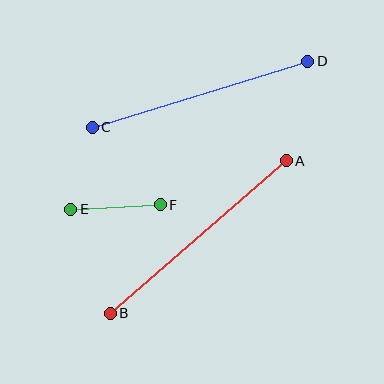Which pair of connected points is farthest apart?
Points A and B are farthest apart.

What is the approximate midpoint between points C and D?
The midpoint is at approximately (200, 94) pixels.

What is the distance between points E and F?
The distance is approximately 90 pixels.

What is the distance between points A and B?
The distance is approximately 233 pixels.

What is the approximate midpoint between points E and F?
The midpoint is at approximately (115, 207) pixels.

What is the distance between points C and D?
The distance is approximately 225 pixels.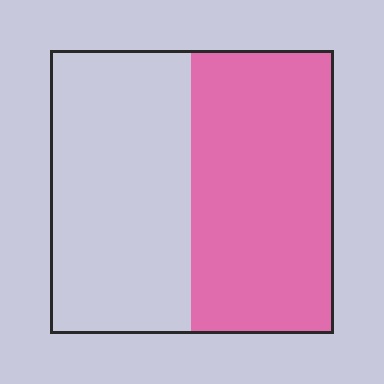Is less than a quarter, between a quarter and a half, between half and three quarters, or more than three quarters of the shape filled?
Between half and three quarters.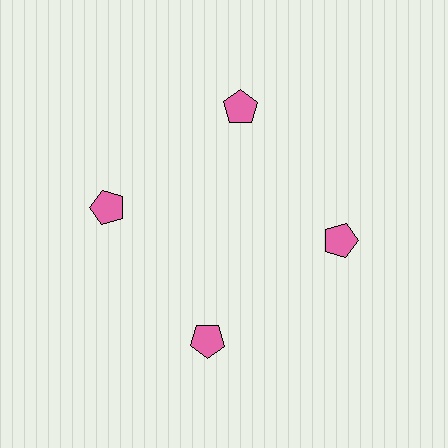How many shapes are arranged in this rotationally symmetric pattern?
There are 4 shapes, arranged in 4 groups of 1.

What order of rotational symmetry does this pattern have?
This pattern has 4-fold rotational symmetry.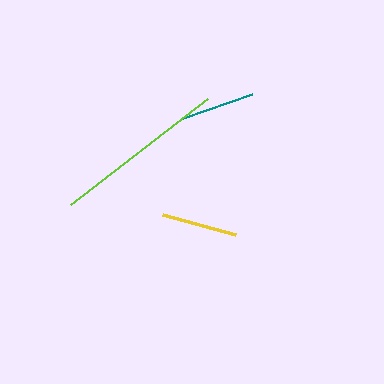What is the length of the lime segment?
The lime segment is approximately 174 pixels long.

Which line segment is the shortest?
The teal line is the shortest at approximately 74 pixels.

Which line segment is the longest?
The lime line is the longest at approximately 174 pixels.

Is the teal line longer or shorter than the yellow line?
The yellow line is longer than the teal line.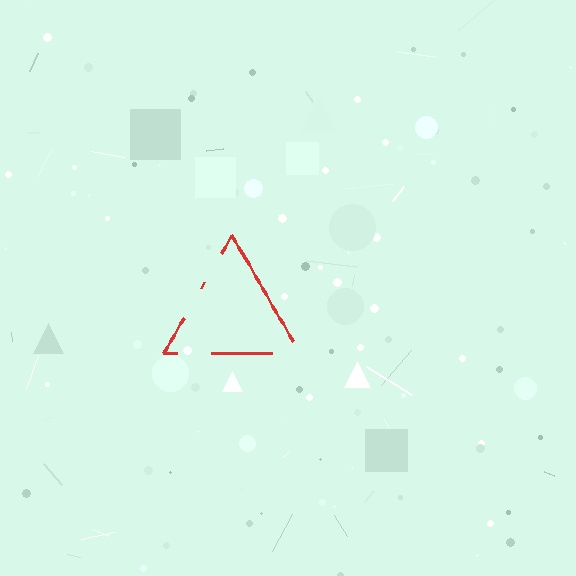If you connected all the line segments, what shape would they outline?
They would outline a triangle.